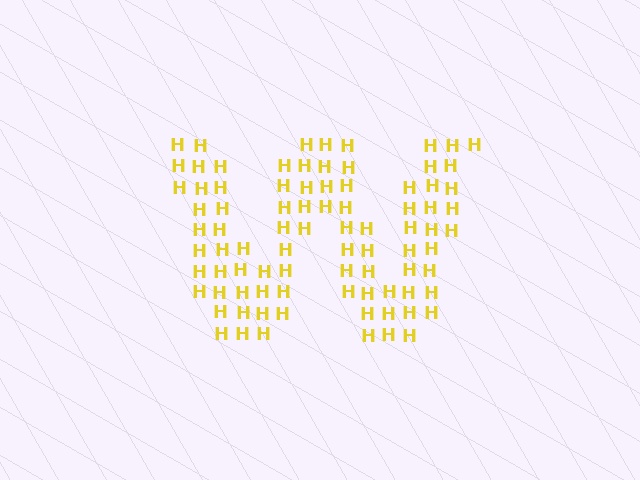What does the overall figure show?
The overall figure shows the letter W.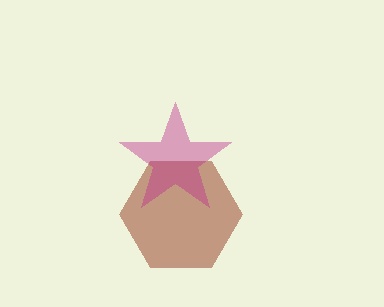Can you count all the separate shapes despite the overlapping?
Yes, there are 2 separate shapes.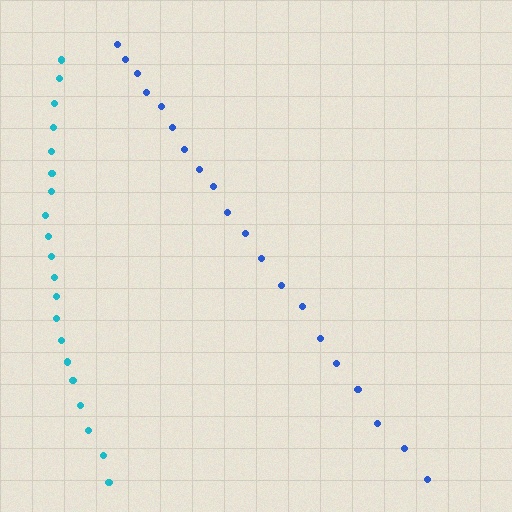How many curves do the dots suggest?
There are 2 distinct paths.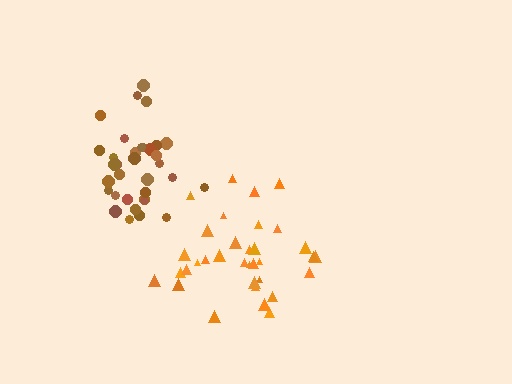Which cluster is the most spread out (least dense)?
Orange.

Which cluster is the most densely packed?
Brown.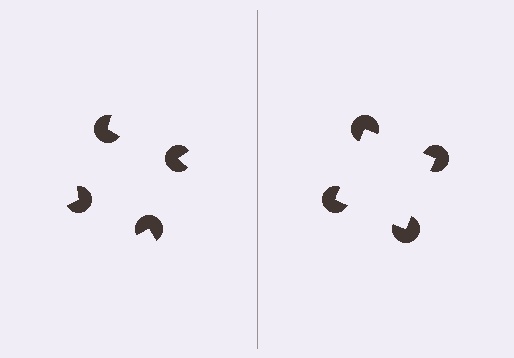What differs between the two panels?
The pac-man discs are positioned identically on both sides; only the wedge orientations differ. On the right they align to a square; on the left they are misaligned.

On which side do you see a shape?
An illusory square appears on the right side. On the left side the wedge cuts are rotated, so no coherent shape forms.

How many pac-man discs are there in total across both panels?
8 — 4 on each side.